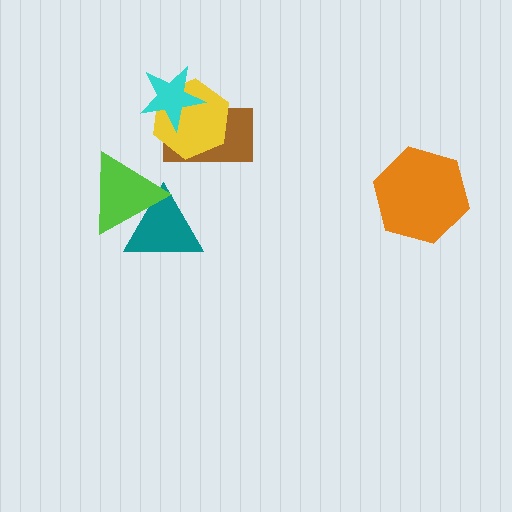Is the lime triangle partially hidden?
No, no other shape covers it.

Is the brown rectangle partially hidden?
Yes, it is partially covered by another shape.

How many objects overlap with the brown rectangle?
2 objects overlap with the brown rectangle.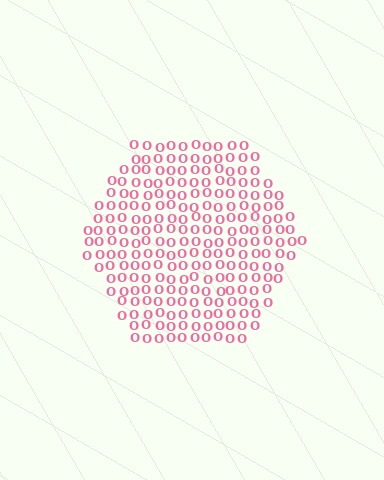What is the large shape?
The large shape is a hexagon.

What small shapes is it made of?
It is made of small letter O's.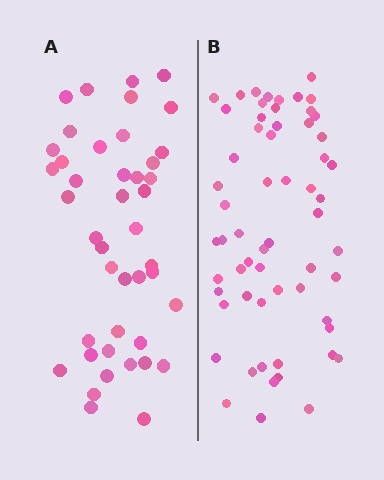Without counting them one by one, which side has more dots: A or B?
Region B (the right region) has more dots.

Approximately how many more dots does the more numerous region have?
Region B has approximately 15 more dots than region A.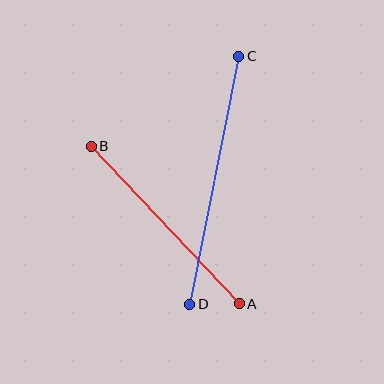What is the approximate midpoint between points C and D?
The midpoint is at approximately (214, 180) pixels.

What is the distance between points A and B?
The distance is approximately 216 pixels.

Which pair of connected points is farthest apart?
Points C and D are farthest apart.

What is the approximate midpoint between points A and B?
The midpoint is at approximately (165, 225) pixels.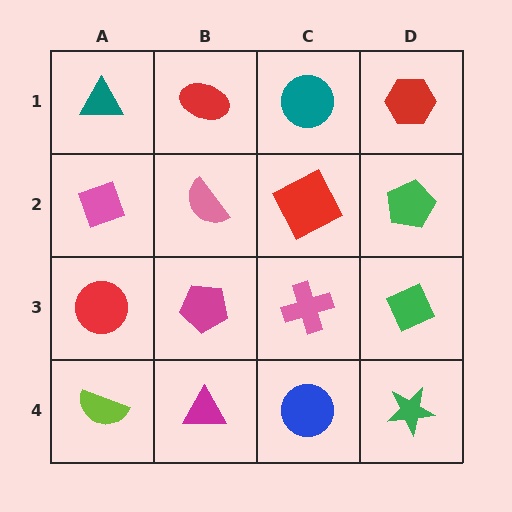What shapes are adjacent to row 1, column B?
A pink semicircle (row 2, column B), a teal triangle (row 1, column A), a teal circle (row 1, column C).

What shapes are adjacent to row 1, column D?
A green pentagon (row 2, column D), a teal circle (row 1, column C).